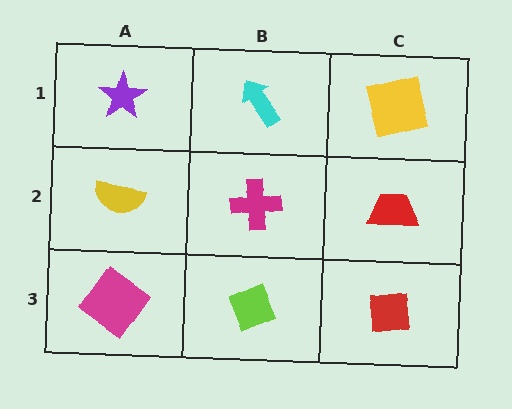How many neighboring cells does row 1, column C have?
2.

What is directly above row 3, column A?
A yellow semicircle.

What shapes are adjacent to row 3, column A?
A yellow semicircle (row 2, column A), a lime diamond (row 3, column B).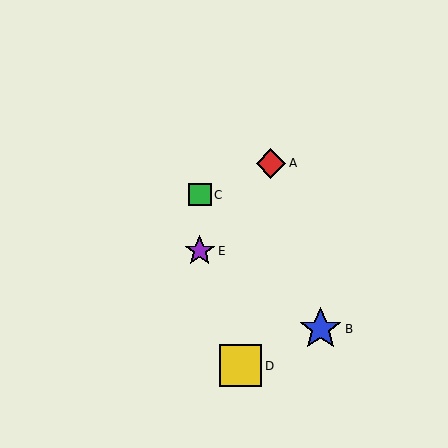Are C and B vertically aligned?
No, C is at x≈200 and B is at x≈321.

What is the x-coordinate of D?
Object D is at x≈241.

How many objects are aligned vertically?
2 objects (C, E) are aligned vertically.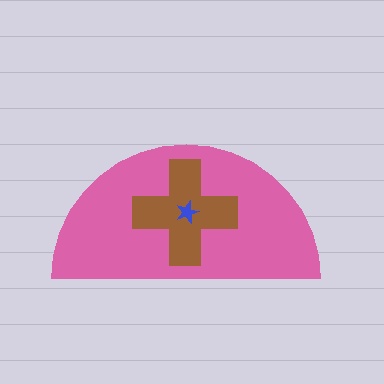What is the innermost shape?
The blue star.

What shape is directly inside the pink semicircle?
The brown cross.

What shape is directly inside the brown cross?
The blue star.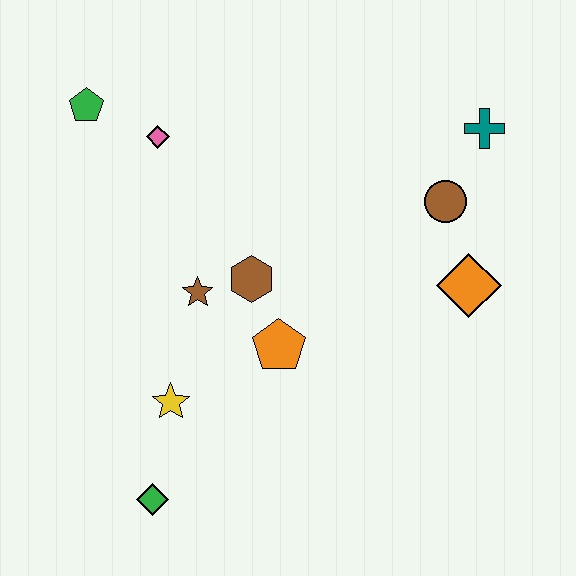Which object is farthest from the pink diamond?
The green diamond is farthest from the pink diamond.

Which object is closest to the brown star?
The brown hexagon is closest to the brown star.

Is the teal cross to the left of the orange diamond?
No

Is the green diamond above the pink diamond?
No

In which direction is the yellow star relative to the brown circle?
The yellow star is to the left of the brown circle.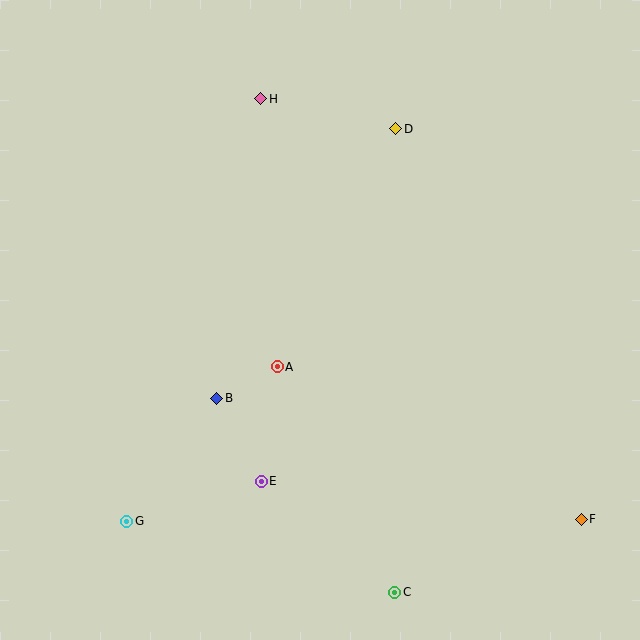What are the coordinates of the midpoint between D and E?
The midpoint between D and E is at (329, 305).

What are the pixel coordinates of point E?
Point E is at (261, 481).